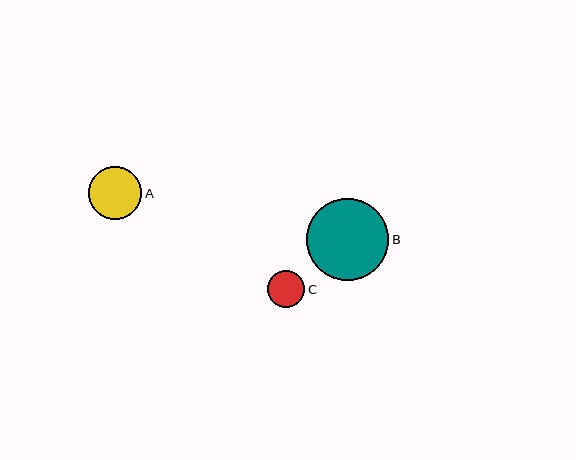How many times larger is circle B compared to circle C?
Circle B is approximately 2.2 times the size of circle C.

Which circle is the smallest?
Circle C is the smallest with a size of approximately 37 pixels.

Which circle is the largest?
Circle B is the largest with a size of approximately 82 pixels.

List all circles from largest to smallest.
From largest to smallest: B, A, C.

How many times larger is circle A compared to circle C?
Circle A is approximately 1.4 times the size of circle C.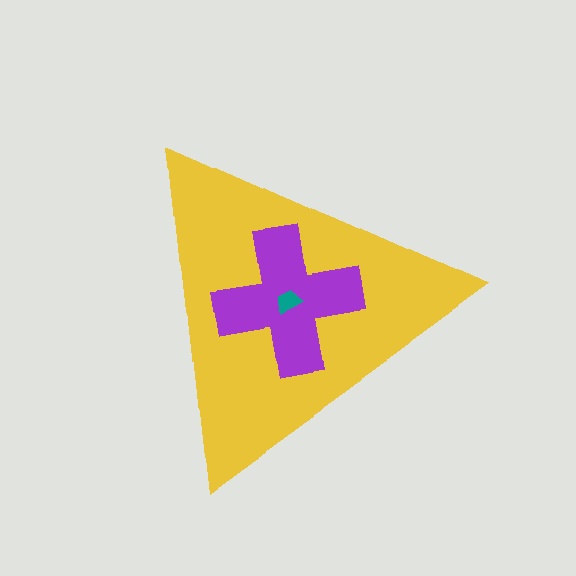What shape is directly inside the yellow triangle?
The purple cross.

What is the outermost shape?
The yellow triangle.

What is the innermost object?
The teal trapezoid.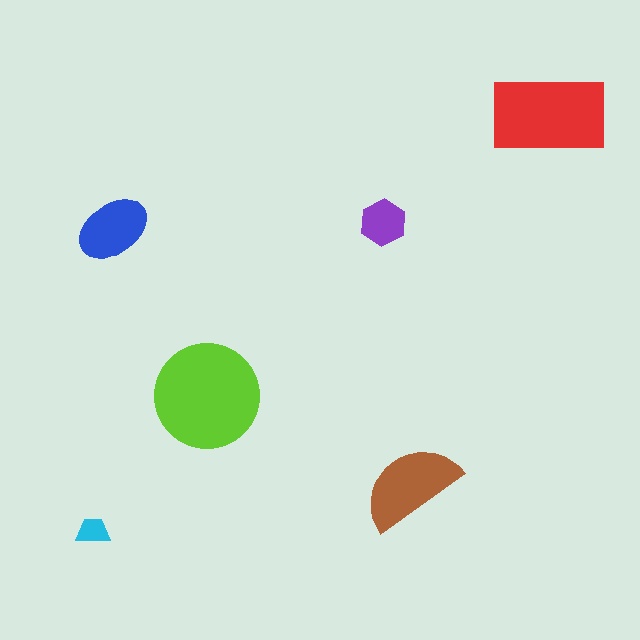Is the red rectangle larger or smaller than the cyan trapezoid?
Larger.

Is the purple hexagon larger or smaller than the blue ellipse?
Smaller.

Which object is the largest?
The lime circle.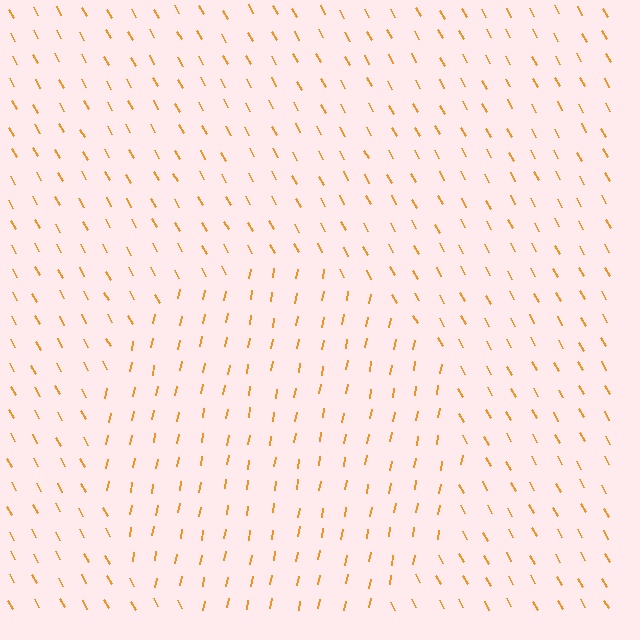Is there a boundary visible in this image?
Yes, there is a texture boundary formed by a change in line orientation.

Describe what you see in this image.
The image is filled with small orange line segments. A circle region in the image has lines oriented differently from the surrounding lines, creating a visible texture boundary.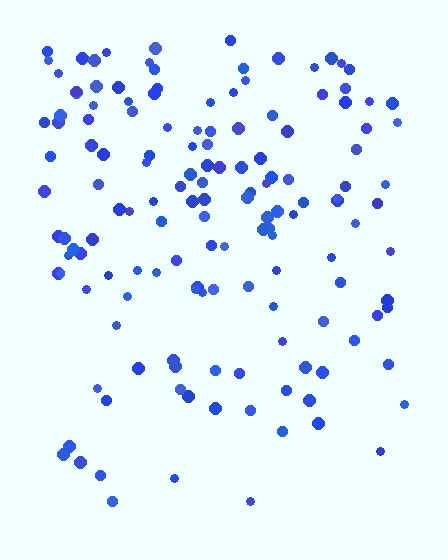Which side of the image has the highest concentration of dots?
The top.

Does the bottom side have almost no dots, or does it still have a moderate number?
Still a moderate number, just noticeably fewer than the top.